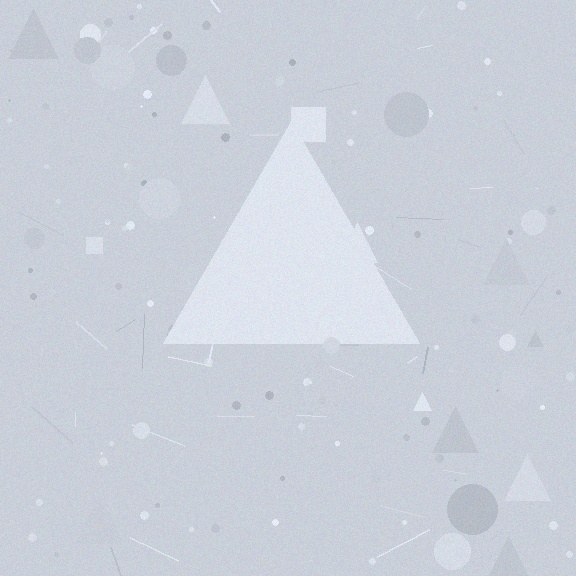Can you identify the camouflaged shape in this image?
The camouflaged shape is a triangle.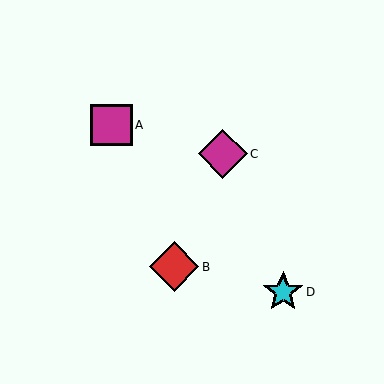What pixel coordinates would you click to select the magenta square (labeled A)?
Click at (111, 125) to select the magenta square A.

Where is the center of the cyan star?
The center of the cyan star is at (283, 292).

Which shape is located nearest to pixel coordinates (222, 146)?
The magenta diamond (labeled C) at (223, 154) is nearest to that location.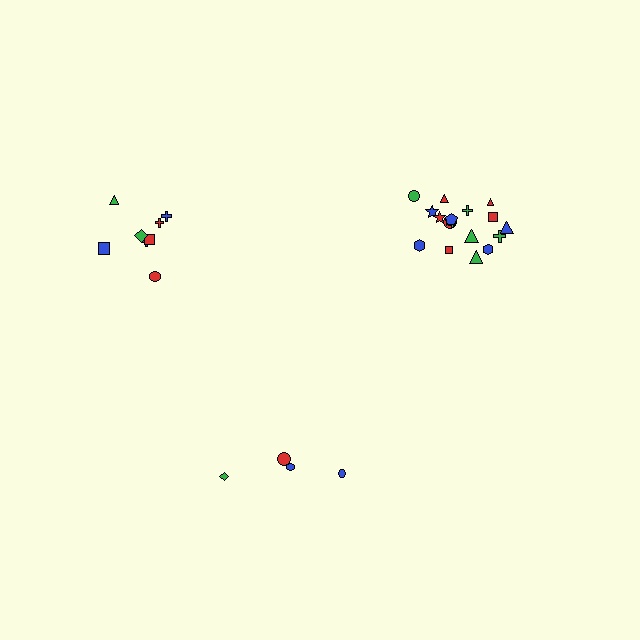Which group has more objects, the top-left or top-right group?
The top-right group.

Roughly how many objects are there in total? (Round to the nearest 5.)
Roughly 30 objects in total.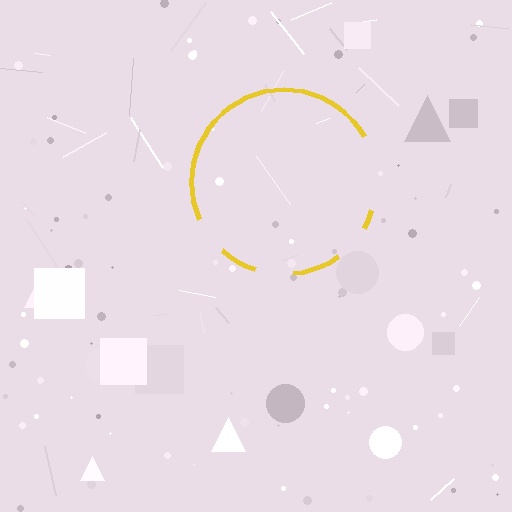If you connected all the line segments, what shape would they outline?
They would outline a circle.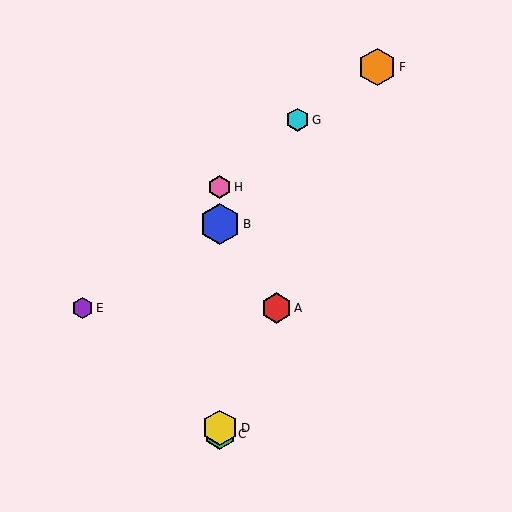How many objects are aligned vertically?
4 objects (B, C, D, H) are aligned vertically.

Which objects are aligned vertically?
Objects B, C, D, H are aligned vertically.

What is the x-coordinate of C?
Object C is at x≈220.